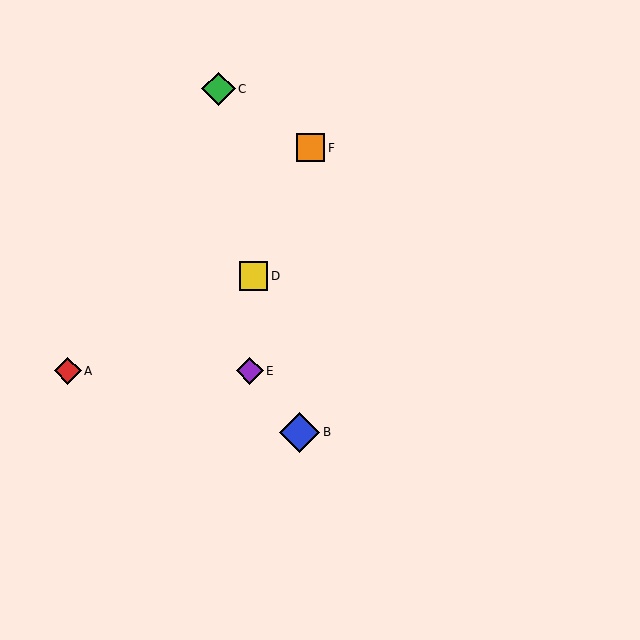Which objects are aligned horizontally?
Objects A, E are aligned horizontally.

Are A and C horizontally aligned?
No, A is at y≈371 and C is at y≈89.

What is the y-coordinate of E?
Object E is at y≈371.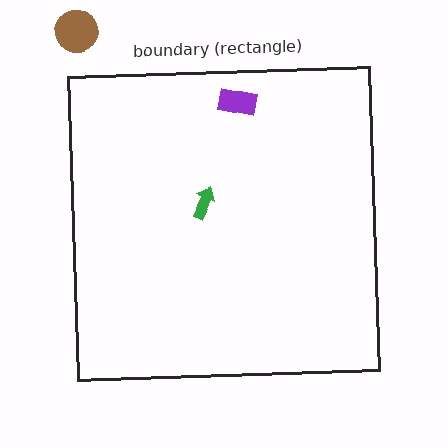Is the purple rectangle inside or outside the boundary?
Inside.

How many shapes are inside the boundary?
2 inside, 1 outside.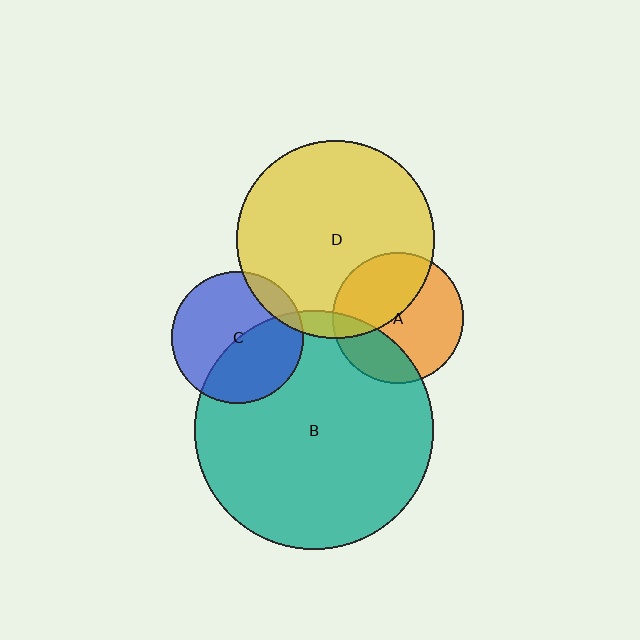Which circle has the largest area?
Circle B (teal).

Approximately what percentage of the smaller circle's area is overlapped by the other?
Approximately 5%.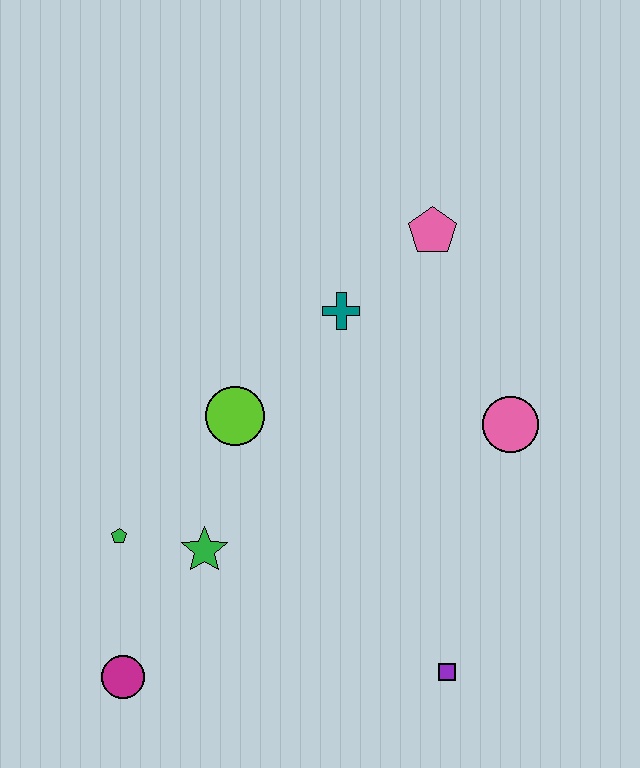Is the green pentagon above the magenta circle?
Yes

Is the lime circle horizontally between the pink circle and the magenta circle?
Yes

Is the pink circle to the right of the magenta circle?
Yes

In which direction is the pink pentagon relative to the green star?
The pink pentagon is above the green star.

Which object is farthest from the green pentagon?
The pink pentagon is farthest from the green pentagon.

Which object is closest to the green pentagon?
The green star is closest to the green pentagon.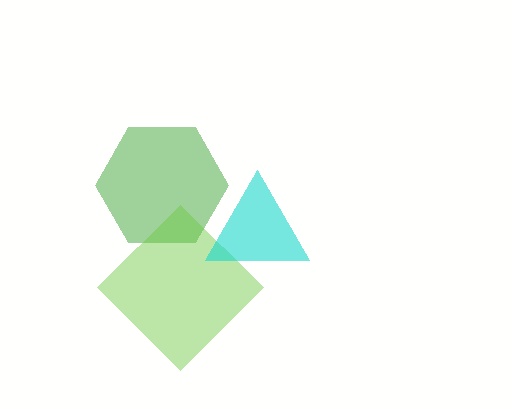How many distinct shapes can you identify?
There are 3 distinct shapes: a green hexagon, a lime diamond, a cyan triangle.